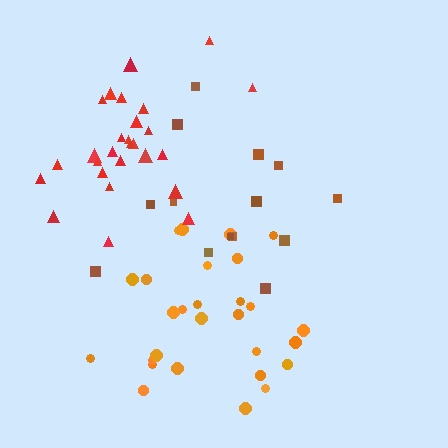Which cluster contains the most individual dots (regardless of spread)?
Orange (28).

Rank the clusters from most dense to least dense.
orange, red, brown.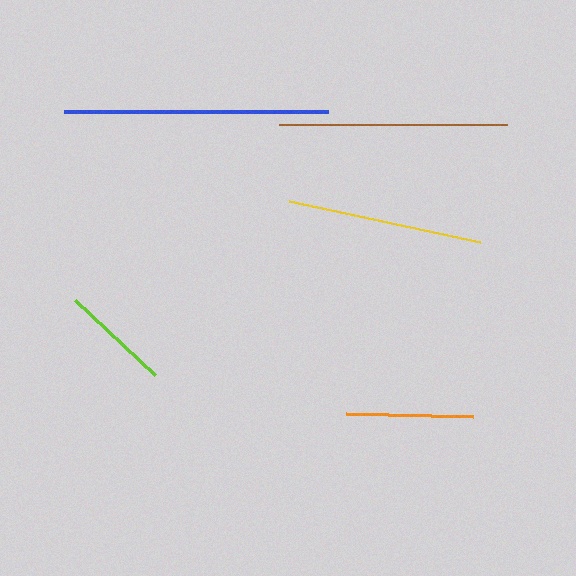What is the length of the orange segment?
The orange segment is approximately 126 pixels long.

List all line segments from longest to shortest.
From longest to shortest: blue, brown, yellow, orange, lime.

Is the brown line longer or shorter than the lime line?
The brown line is longer than the lime line.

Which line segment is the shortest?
The lime line is the shortest at approximately 109 pixels.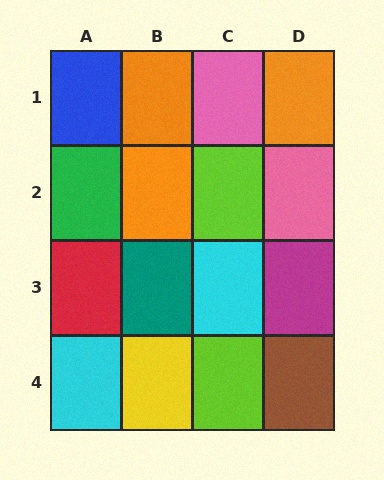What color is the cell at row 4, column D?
Brown.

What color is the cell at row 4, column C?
Lime.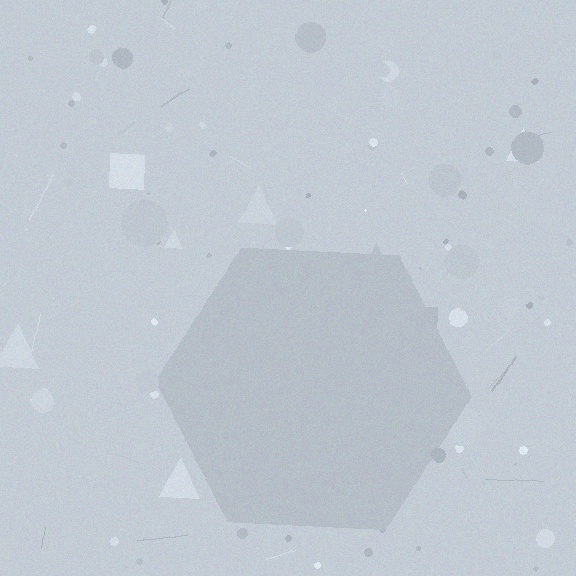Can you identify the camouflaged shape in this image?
The camouflaged shape is a hexagon.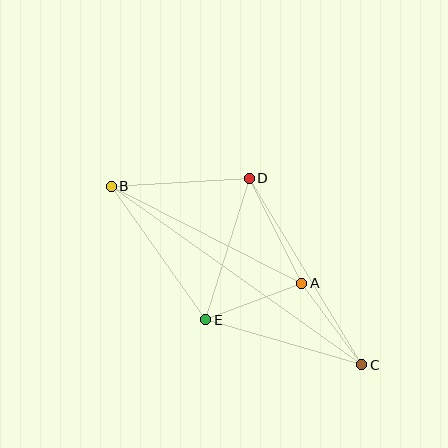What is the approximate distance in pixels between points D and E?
The distance between D and E is approximately 148 pixels.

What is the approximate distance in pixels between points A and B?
The distance between A and B is approximately 213 pixels.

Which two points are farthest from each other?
Points B and C are farthest from each other.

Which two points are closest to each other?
Points A and C are closest to each other.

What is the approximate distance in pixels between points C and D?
The distance between C and D is approximately 217 pixels.